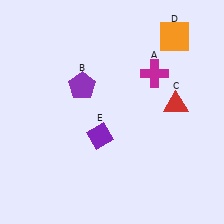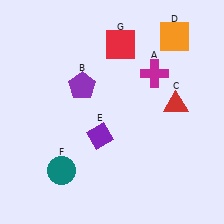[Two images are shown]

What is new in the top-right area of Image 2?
A red square (G) was added in the top-right area of Image 2.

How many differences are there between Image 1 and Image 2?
There are 2 differences between the two images.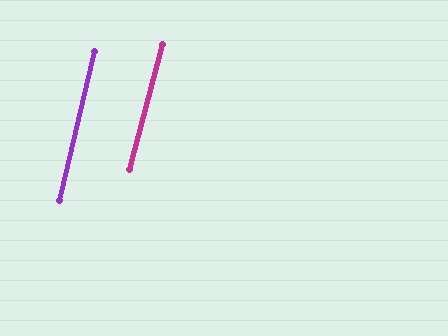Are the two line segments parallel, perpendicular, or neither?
Parallel — their directions differ by only 1.7°.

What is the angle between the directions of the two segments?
Approximately 2 degrees.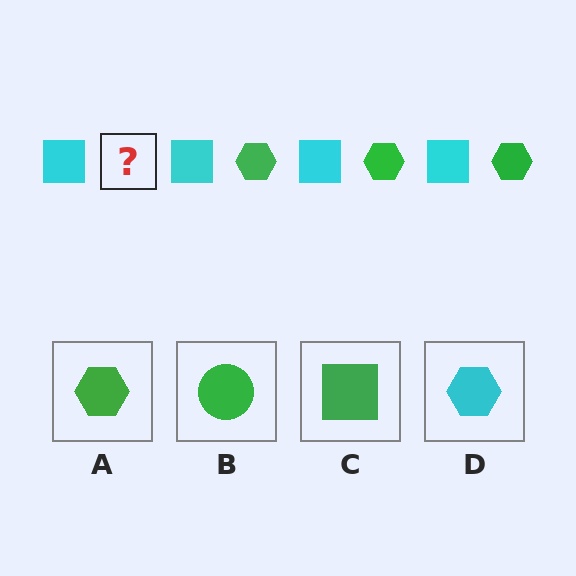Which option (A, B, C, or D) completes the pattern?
A.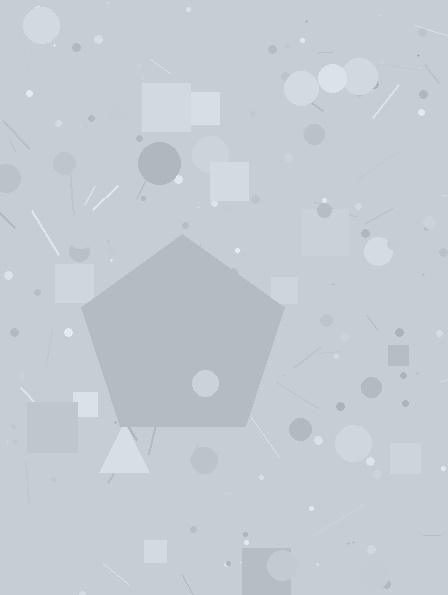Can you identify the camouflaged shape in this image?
The camouflaged shape is a pentagon.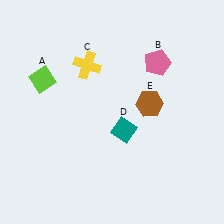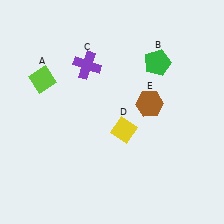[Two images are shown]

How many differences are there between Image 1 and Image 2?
There are 3 differences between the two images.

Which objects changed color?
B changed from pink to green. C changed from yellow to purple. D changed from teal to yellow.